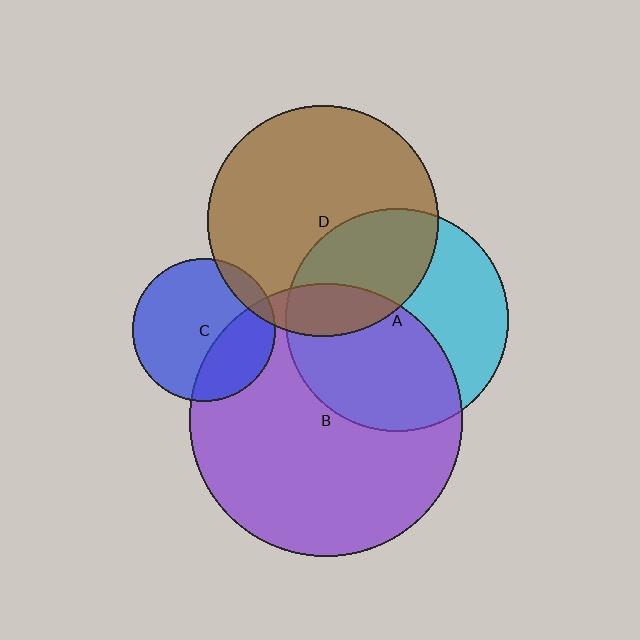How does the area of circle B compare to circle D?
Approximately 1.4 times.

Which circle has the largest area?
Circle B (purple).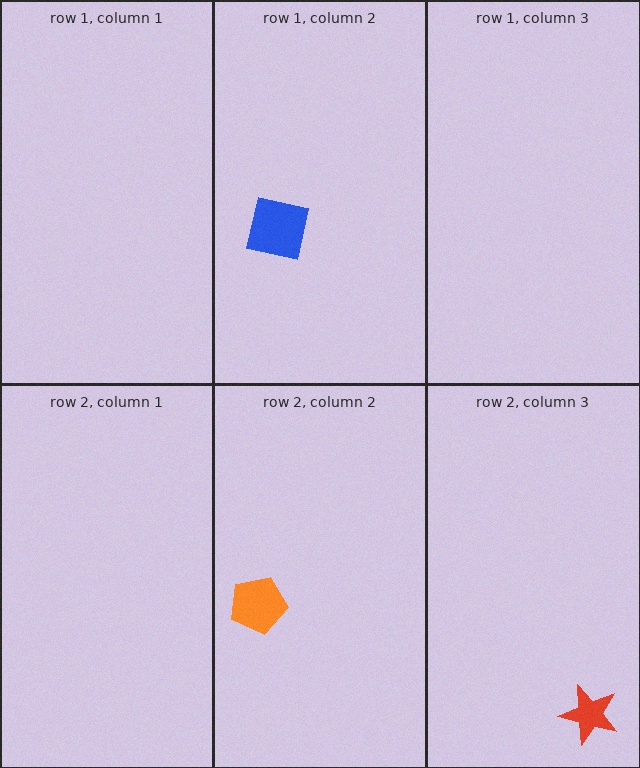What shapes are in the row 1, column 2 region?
The blue square.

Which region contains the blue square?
The row 1, column 2 region.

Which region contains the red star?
The row 2, column 3 region.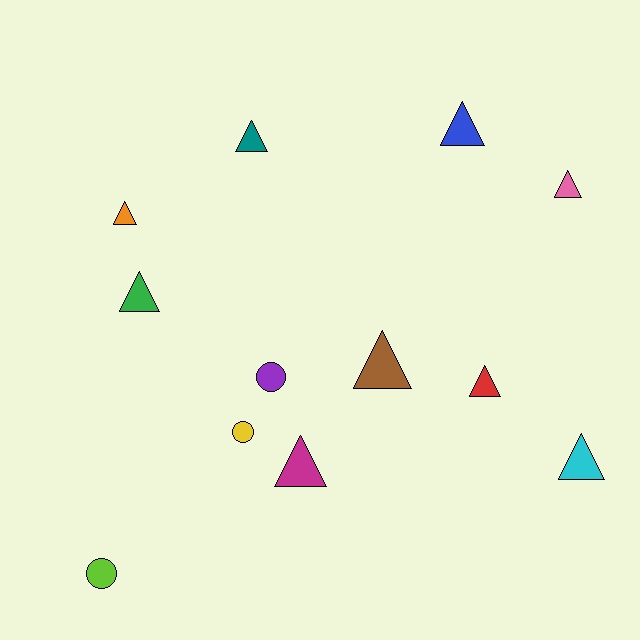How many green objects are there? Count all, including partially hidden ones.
There is 1 green object.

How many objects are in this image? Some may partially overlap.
There are 12 objects.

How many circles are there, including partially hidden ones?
There are 3 circles.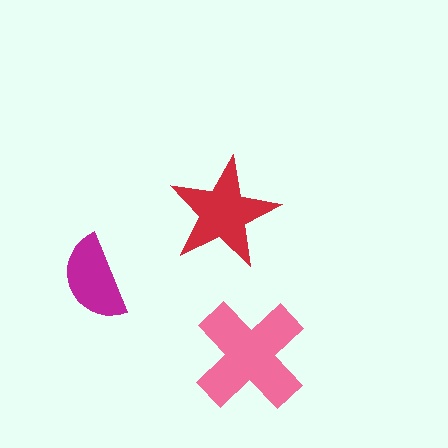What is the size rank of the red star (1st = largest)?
2nd.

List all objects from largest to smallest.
The pink cross, the red star, the magenta semicircle.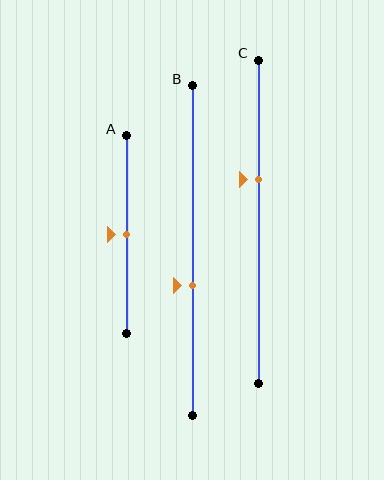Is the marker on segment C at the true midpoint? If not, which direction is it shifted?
No, the marker on segment C is shifted upward by about 13% of the segment length.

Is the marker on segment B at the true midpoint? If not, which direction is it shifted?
No, the marker on segment B is shifted downward by about 11% of the segment length.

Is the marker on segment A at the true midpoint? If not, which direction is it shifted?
Yes, the marker on segment A is at the true midpoint.